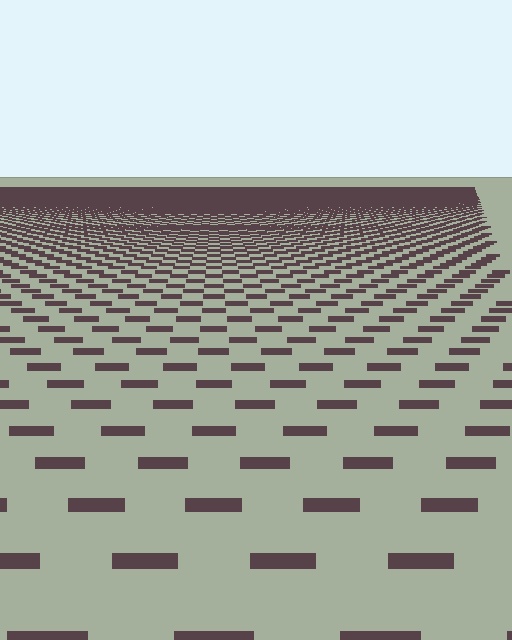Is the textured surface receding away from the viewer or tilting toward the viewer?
The surface is receding away from the viewer. Texture elements get smaller and denser toward the top.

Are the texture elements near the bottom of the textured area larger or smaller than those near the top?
Larger. Near the bottom, elements are closer to the viewer and appear at a bigger on-screen size.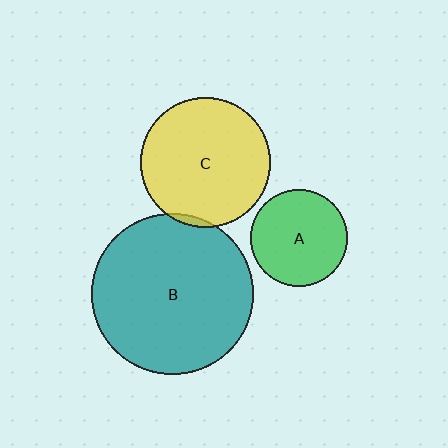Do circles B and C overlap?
Yes.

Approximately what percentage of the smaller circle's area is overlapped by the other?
Approximately 5%.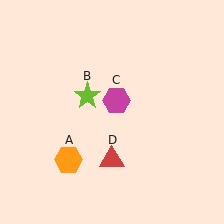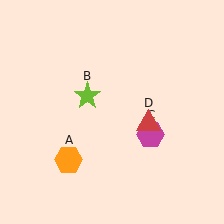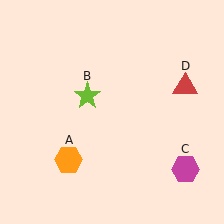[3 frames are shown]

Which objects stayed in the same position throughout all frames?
Orange hexagon (object A) and lime star (object B) remained stationary.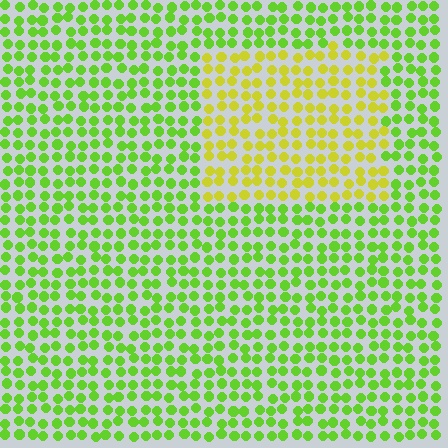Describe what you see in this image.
The image is filled with small lime elements in a uniform arrangement. A rectangle-shaped region is visible where the elements are tinted to a slightly different hue, forming a subtle color boundary.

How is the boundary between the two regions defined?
The boundary is defined purely by a slight shift in hue (about 38 degrees). Spacing, size, and orientation are identical on both sides.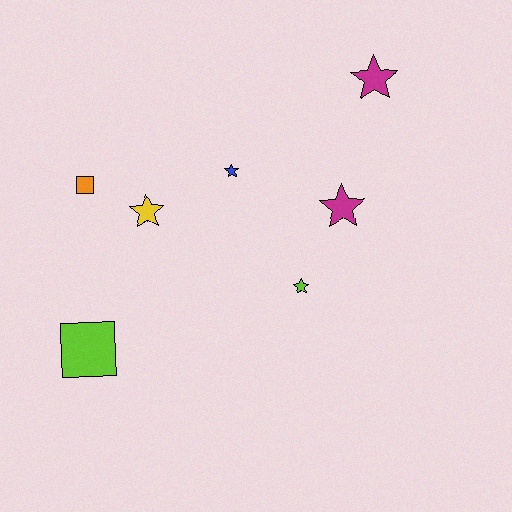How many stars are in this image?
There are 5 stars.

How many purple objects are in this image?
There are no purple objects.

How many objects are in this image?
There are 7 objects.